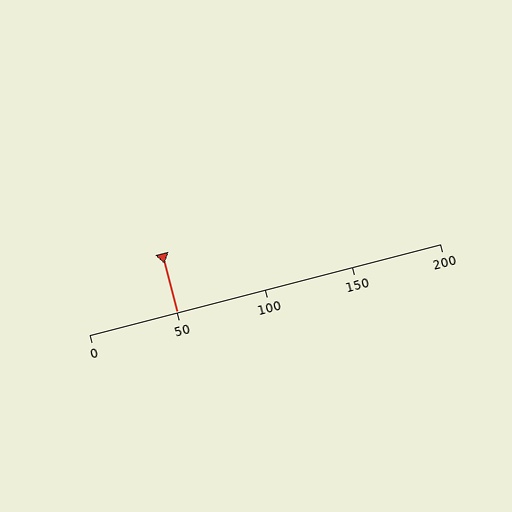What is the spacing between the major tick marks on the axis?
The major ticks are spaced 50 apart.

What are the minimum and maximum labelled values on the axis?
The axis runs from 0 to 200.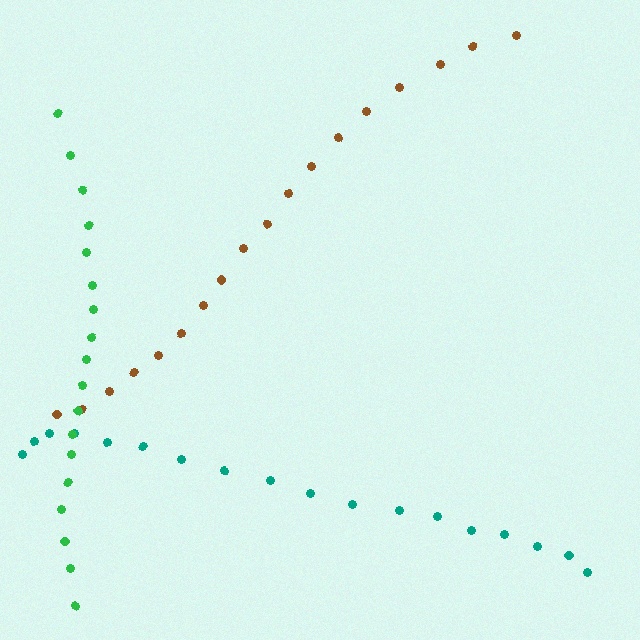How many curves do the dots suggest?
There are 3 distinct paths.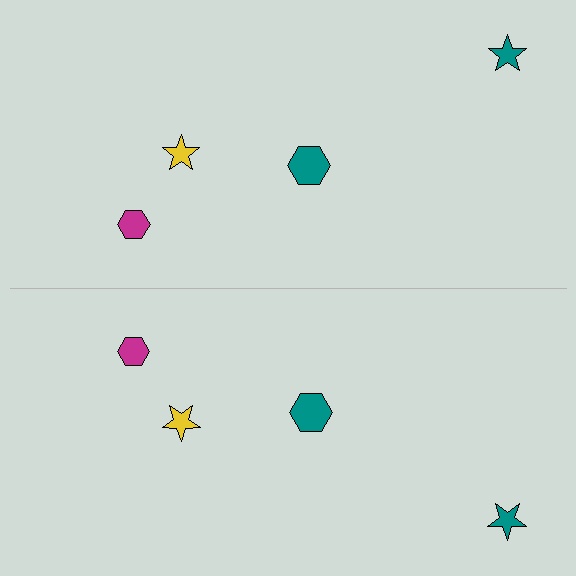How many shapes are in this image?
There are 8 shapes in this image.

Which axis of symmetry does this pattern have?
The pattern has a horizontal axis of symmetry running through the center of the image.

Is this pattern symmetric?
Yes, this pattern has bilateral (reflection) symmetry.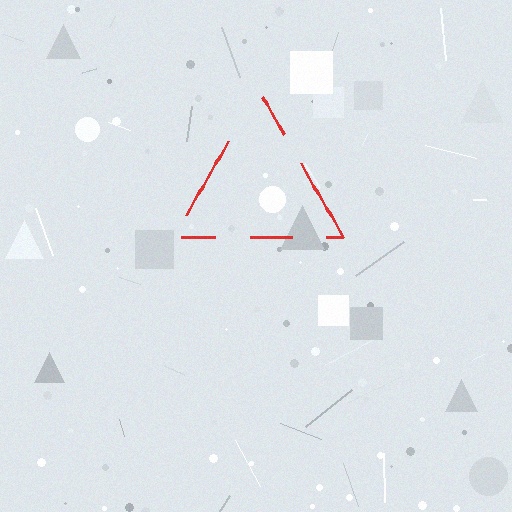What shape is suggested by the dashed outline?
The dashed outline suggests a triangle.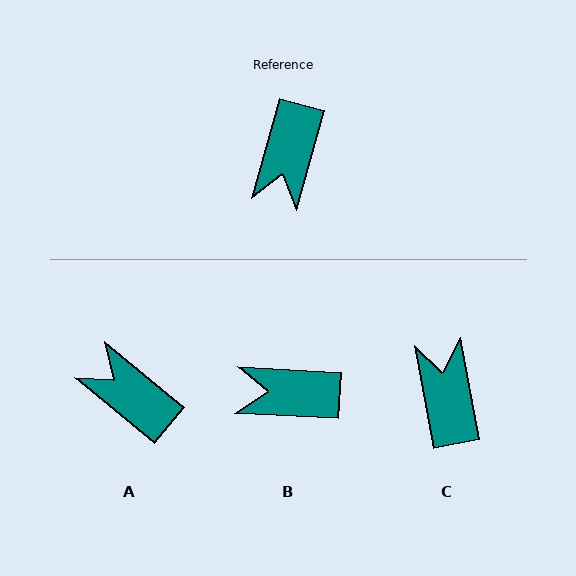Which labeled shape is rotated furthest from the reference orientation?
C, about 154 degrees away.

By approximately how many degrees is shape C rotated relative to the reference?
Approximately 154 degrees clockwise.